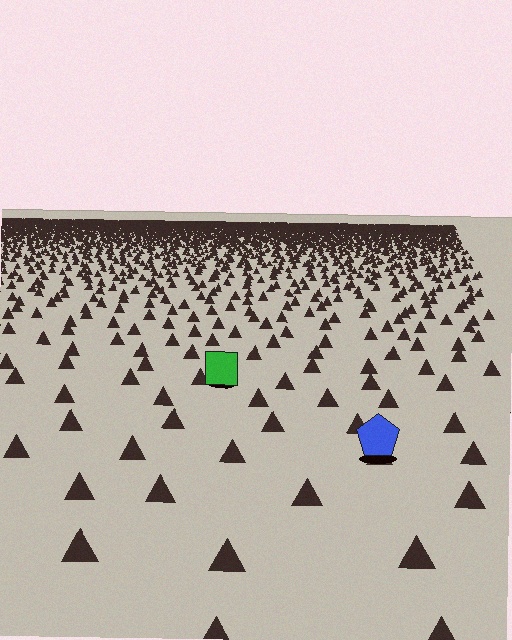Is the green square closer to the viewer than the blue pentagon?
No. The blue pentagon is closer — you can tell from the texture gradient: the ground texture is coarser near it.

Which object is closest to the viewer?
The blue pentagon is closest. The texture marks near it are larger and more spread out.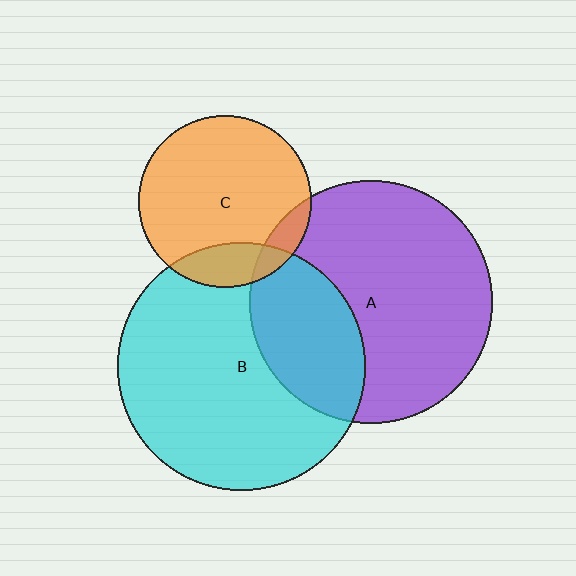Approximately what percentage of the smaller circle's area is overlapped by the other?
Approximately 10%.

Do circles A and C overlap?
Yes.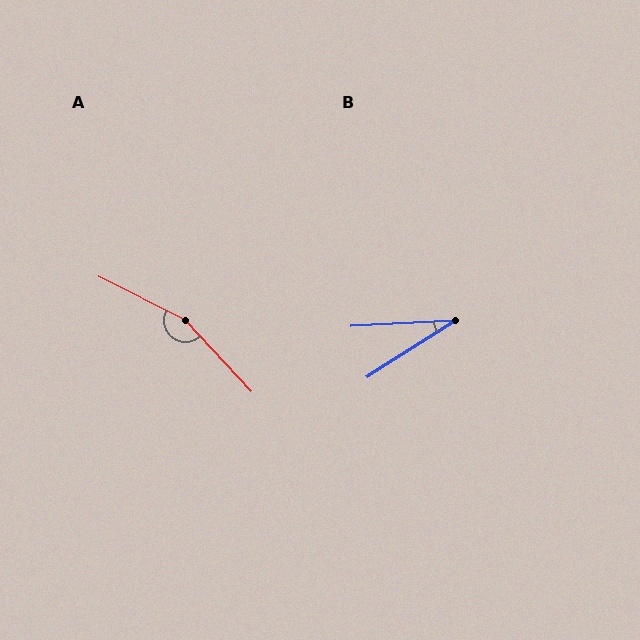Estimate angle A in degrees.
Approximately 159 degrees.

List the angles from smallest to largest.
B (30°), A (159°).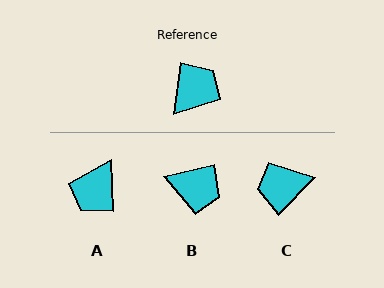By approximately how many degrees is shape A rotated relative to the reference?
Approximately 169 degrees clockwise.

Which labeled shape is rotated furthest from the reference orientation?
A, about 169 degrees away.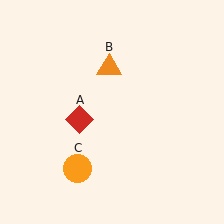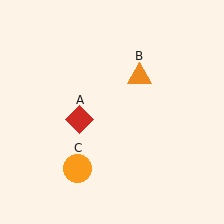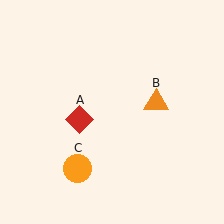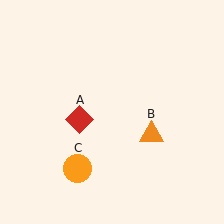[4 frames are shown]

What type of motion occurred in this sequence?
The orange triangle (object B) rotated clockwise around the center of the scene.